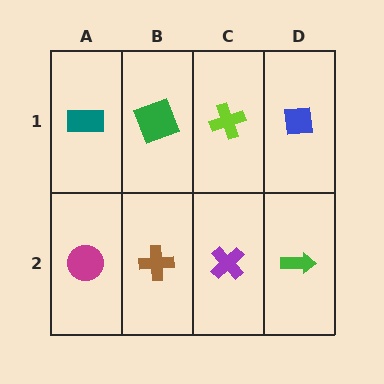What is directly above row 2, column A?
A teal rectangle.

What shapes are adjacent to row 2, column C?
A lime cross (row 1, column C), a brown cross (row 2, column B), a green arrow (row 2, column D).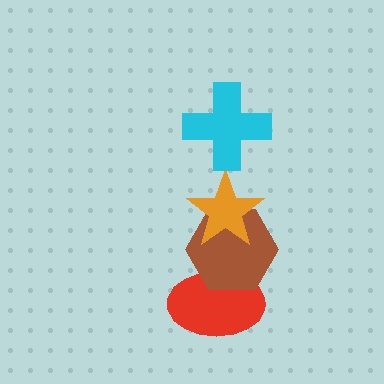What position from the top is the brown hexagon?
The brown hexagon is 3rd from the top.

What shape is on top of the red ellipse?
The brown hexagon is on top of the red ellipse.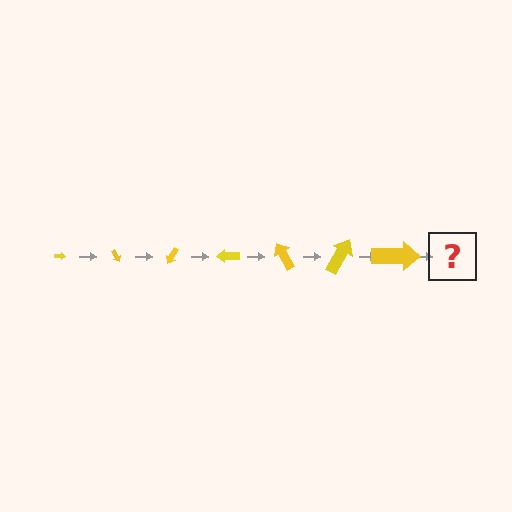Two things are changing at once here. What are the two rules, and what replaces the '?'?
The two rules are that the arrow grows larger each step and it rotates 60 degrees each step. The '?' should be an arrow, larger than the previous one and rotated 420 degrees from the start.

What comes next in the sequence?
The next element should be an arrow, larger than the previous one and rotated 420 degrees from the start.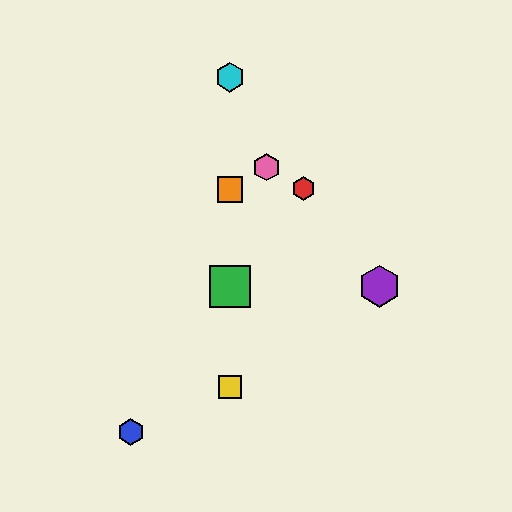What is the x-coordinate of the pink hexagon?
The pink hexagon is at x≈266.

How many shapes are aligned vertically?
4 shapes (the green square, the yellow square, the orange square, the cyan hexagon) are aligned vertically.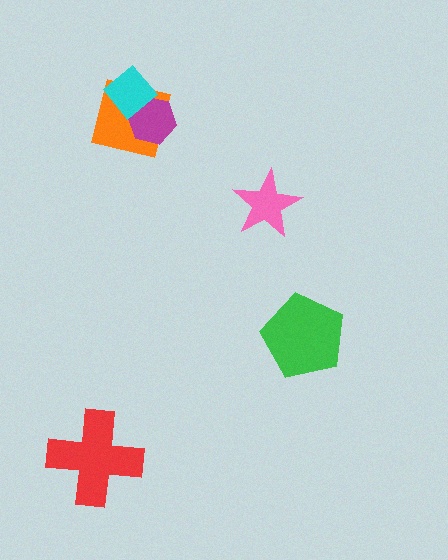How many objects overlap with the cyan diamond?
2 objects overlap with the cyan diamond.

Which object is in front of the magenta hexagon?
The cyan diamond is in front of the magenta hexagon.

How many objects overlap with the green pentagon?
0 objects overlap with the green pentagon.